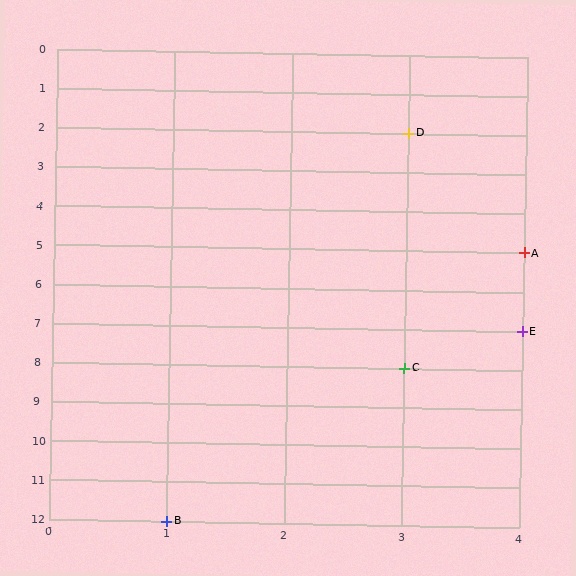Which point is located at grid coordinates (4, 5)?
Point A is at (4, 5).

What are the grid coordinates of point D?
Point D is at grid coordinates (3, 2).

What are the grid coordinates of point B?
Point B is at grid coordinates (1, 12).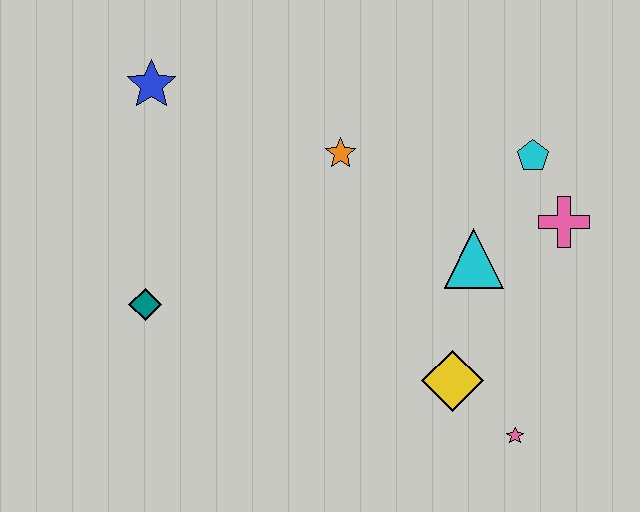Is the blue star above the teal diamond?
Yes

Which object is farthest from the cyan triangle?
The blue star is farthest from the cyan triangle.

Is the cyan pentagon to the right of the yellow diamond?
Yes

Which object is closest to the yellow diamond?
The pink star is closest to the yellow diamond.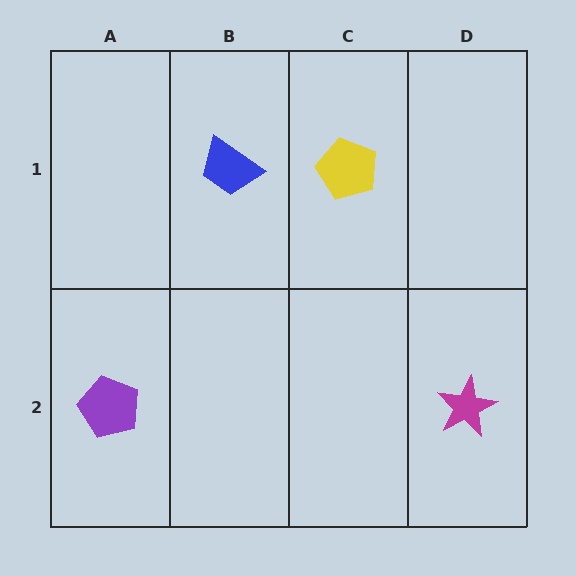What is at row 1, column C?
A yellow pentagon.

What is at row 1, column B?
A blue trapezoid.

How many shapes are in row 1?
2 shapes.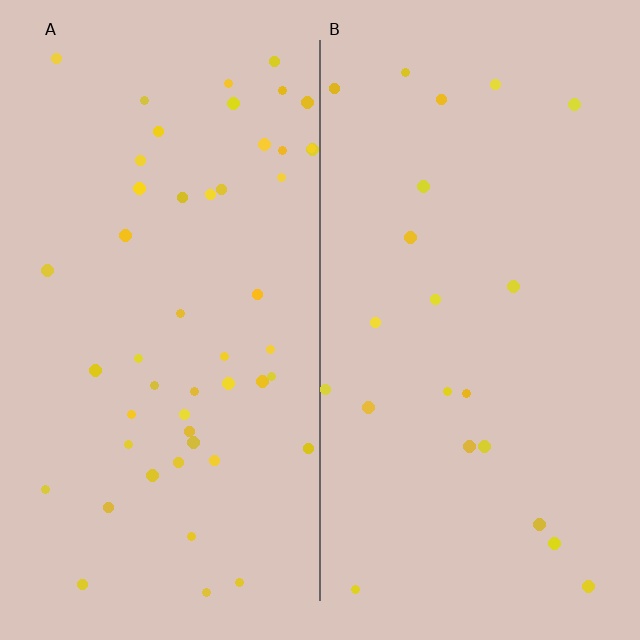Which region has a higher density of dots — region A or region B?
A (the left).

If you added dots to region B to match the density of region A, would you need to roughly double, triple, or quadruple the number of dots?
Approximately double.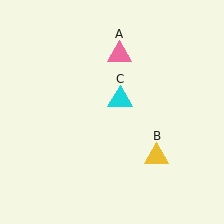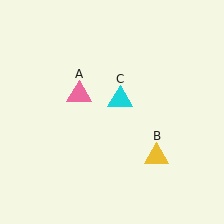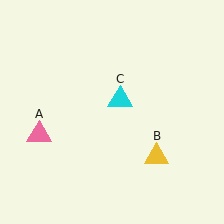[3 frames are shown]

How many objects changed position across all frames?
1 object changed position: pink triangle (object A).